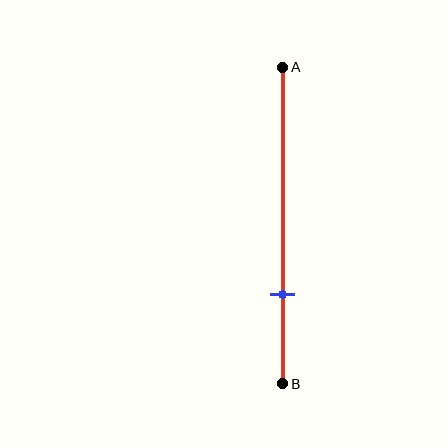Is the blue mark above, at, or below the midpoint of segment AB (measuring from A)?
The blue mark is below the midpoint of segment AB.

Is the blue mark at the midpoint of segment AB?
No, the mark is at about 70% from A, not at the 50% midpoint.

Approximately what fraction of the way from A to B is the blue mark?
The blue mark is approximately 70% of the way from A to B.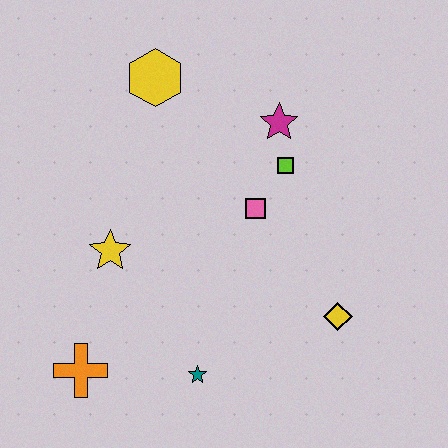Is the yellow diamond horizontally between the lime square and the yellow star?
No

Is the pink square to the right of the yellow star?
Yes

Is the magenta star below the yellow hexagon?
Yes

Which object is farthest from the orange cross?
The magenta star is farthest from the orange cross.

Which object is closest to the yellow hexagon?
The magenta star is closest to the yellow hexagon.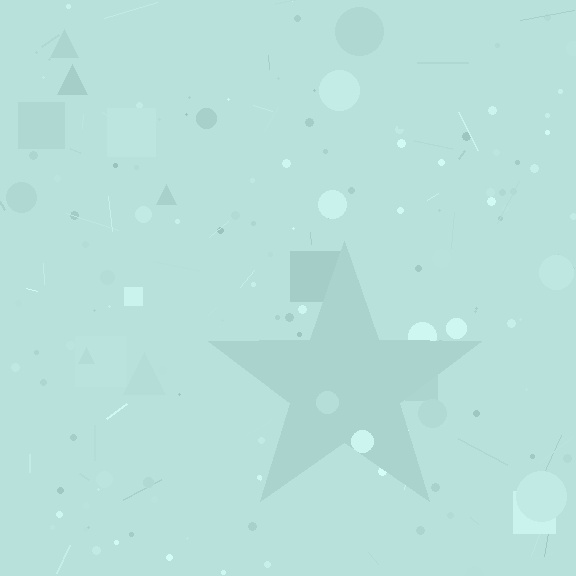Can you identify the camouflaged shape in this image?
The camouflaged shape is a star.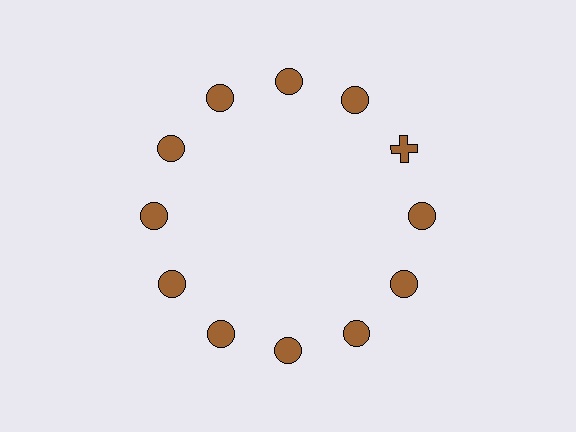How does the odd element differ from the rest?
It has a different shape: cross instead of circle.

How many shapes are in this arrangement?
There are 12 shapes arranged in a ring pattern.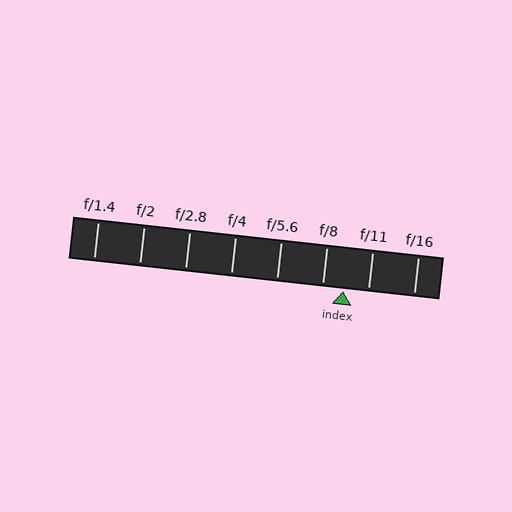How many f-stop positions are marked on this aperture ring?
There are 8 f-stop positions marked.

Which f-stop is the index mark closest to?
The index mark is closest to f/8.